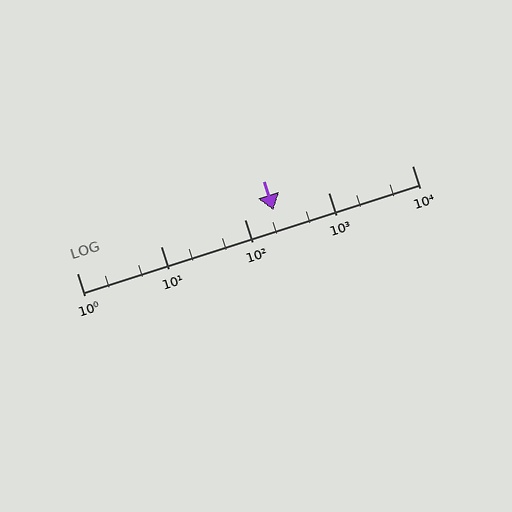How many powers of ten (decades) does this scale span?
The scale spans 4 decades, from 1 to 10000.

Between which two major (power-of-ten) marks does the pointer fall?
The pointer is between 100 and 1000.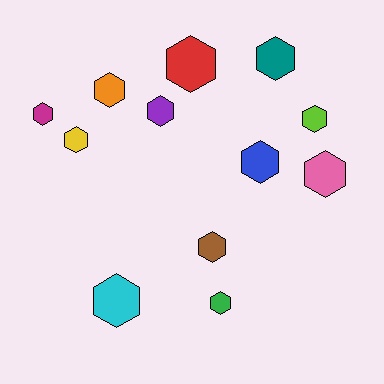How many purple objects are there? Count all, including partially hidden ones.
There is 1 purple object.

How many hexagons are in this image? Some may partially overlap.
There are 12 hexagons.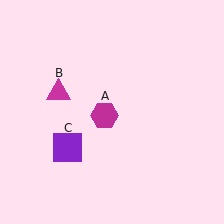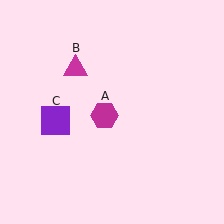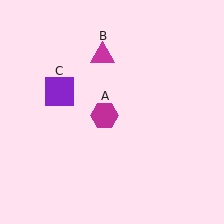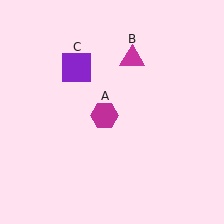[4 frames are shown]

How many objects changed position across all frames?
2 objects changed position: magenta triangle (object B), purple square (object C).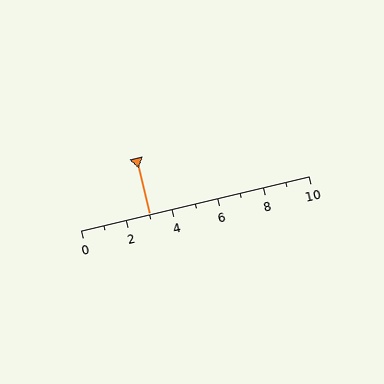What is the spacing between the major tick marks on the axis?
The major ticks are spaced 2 apart.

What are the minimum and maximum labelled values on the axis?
The axis runs from 0 to 10.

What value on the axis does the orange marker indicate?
The marker indicates approximately 3.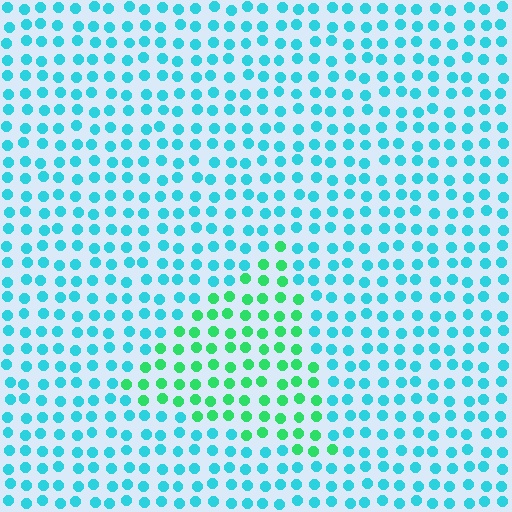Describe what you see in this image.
The image is filled with small cyan elements in a uniform arrangement. A triangle-shaped region is visible where the elements are tinted to a slightly different hue, forming a subtle color boundary.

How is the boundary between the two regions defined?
The boundary is defined purely by a slight shift in hue (about 45 degrees). Spacing, size, and orientation are identical on both sides.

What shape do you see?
I see a triangle.